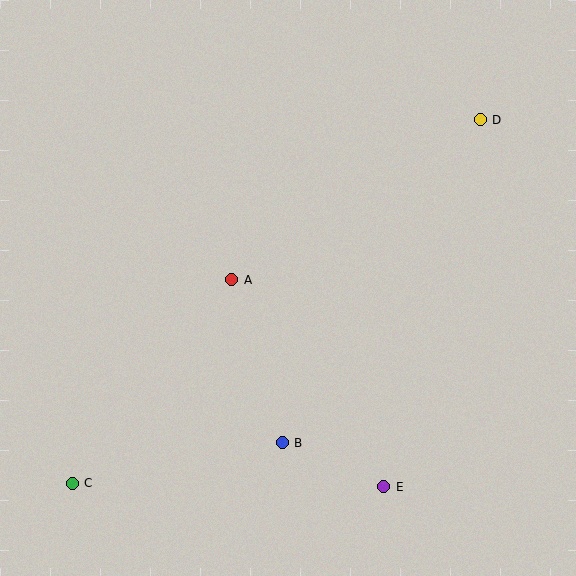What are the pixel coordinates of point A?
Point A is at (232, 280).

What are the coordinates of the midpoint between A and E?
The midpoint between A and E is at (308, 383).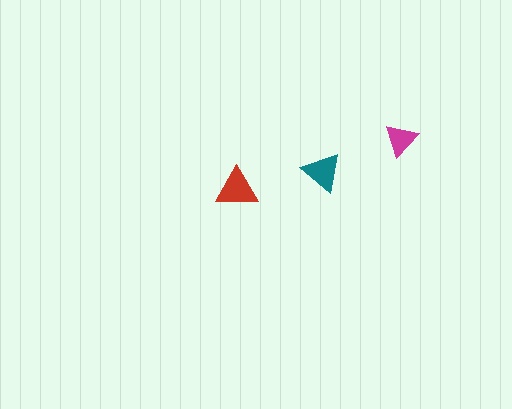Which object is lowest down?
The red triangle is bottommost.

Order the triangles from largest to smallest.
the red one, the teal one, the magenta one.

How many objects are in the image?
There are 3 objects in the image.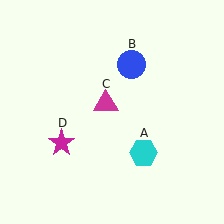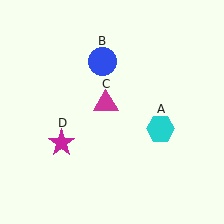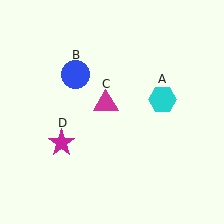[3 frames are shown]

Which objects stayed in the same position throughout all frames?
Magenta triangle (object C) and magenta star (object D) remained stationary.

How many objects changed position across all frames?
2 objects changed position: cyan hexagon (object A), blue circle (object B).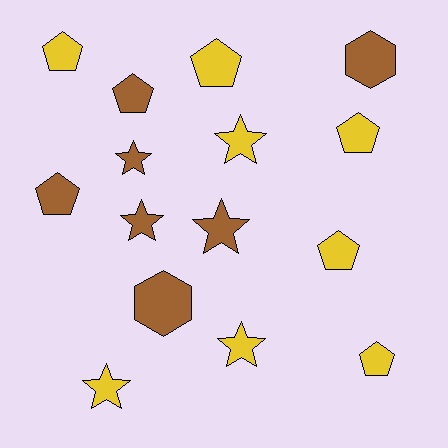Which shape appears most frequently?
Pentagon, with 7 objects.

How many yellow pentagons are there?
There are 5 yellow pentagons.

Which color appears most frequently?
Yellow, with 8 objects.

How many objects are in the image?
There are 15 objects.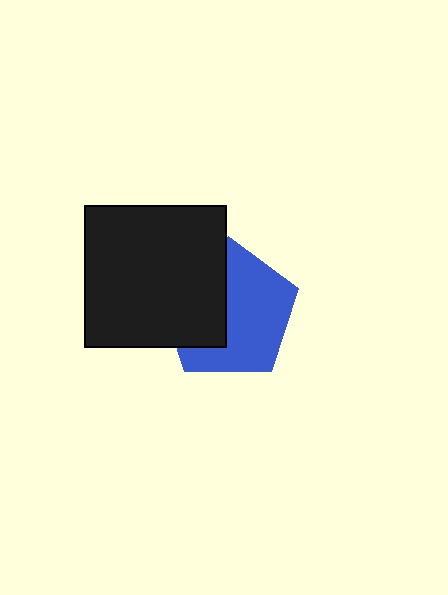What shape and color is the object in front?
The object in front is a black square.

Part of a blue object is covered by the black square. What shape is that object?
It is a pentagon.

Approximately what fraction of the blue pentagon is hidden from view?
Roughly 41% of the blue pentagon is hidden behind the black square.